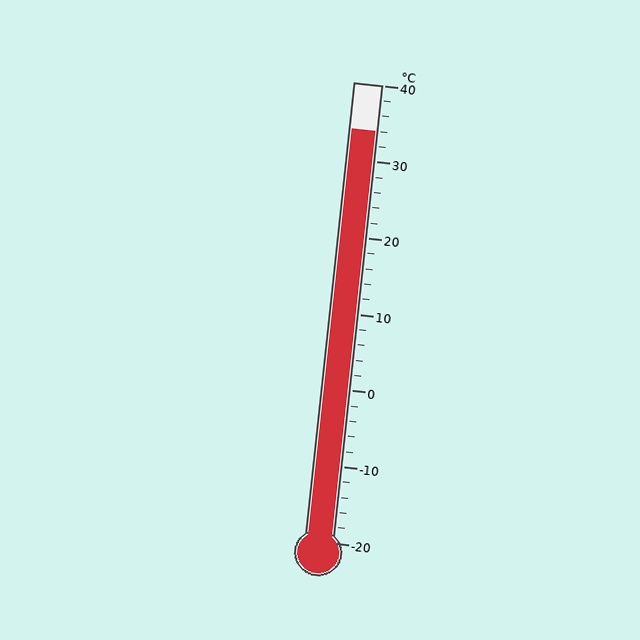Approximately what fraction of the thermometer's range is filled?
The thermometer is filled to approximately 90% of its range.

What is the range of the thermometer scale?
The thermometer scale ranges from -20°C to 40°C.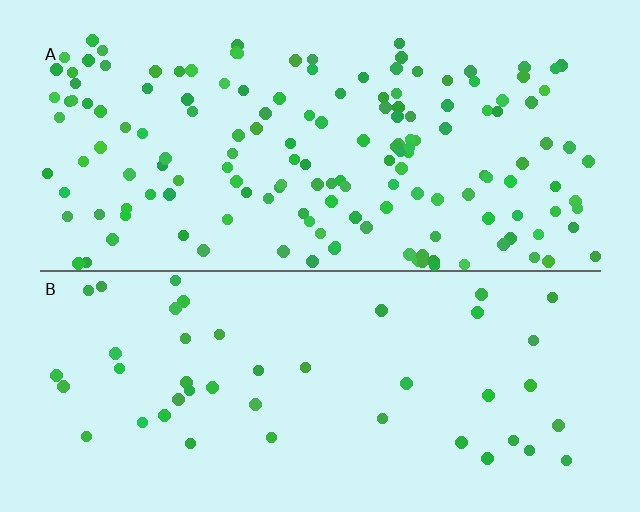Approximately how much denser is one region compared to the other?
Approximately 3.4× — region A over region B.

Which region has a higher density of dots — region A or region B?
A (the top).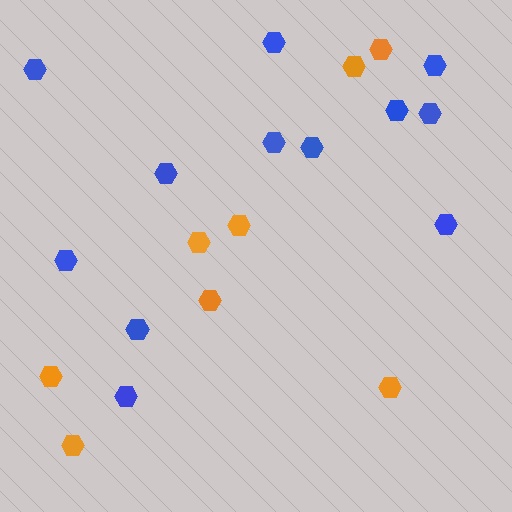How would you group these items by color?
There are 2 groups: one group of blue hexagons (12) and one group of orange hexagons (8).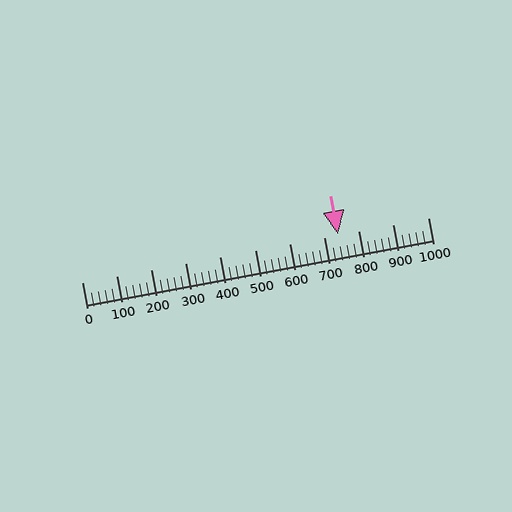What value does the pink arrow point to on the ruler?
The pink arrow points to approximately 740.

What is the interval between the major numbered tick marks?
The major tick marks are spaced 100 units apart.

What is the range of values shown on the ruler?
The ruler shows values from 0 to 1000.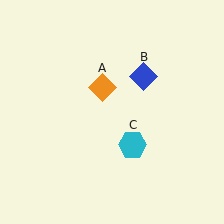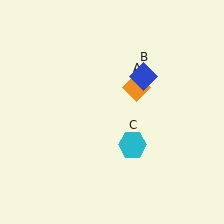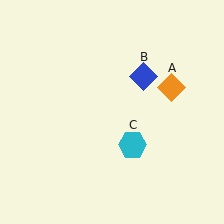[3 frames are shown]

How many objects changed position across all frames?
1 object changed position: orange diamond (object A).